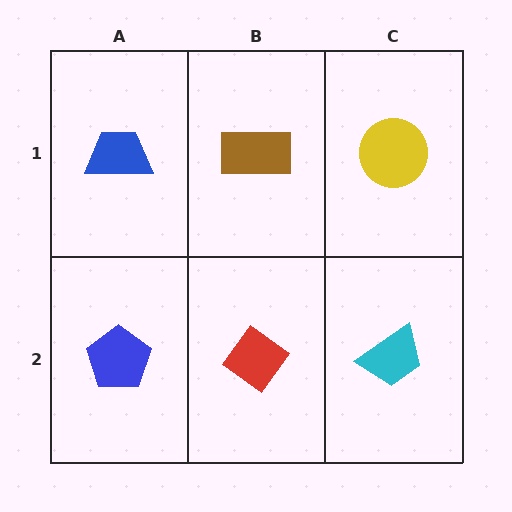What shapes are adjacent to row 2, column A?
A blue trapezoid (row 1, column A), a red diamond (row 2, column B).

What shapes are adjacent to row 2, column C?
A yellow circle (row 1, column C), a red diamond (row 2, column B).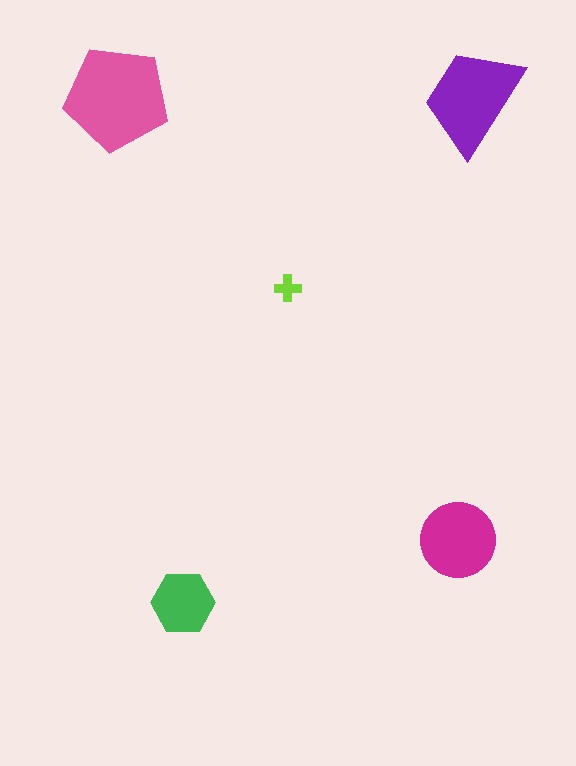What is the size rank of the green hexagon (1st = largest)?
4th.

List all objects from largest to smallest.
The pink pentagon, the purple trapezoid, the magenta circle, the green hexagon, the lime cross.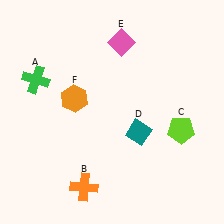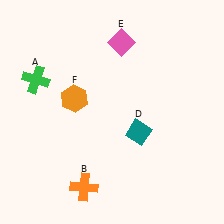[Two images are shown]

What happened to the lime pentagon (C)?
The lime pentagon (C) was removed in Image 2. It was in the bottom-right area of Image 1.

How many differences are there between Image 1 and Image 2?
There is 1 difference between the two images.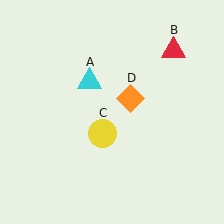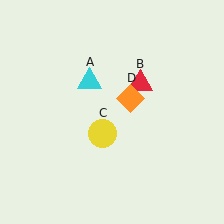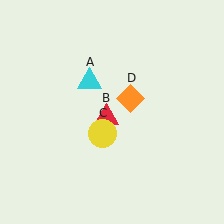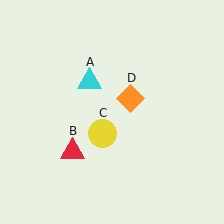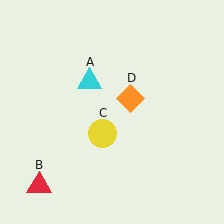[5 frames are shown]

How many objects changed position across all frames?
1 object changed position: red triangle (object B).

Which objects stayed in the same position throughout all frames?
Cyan triangle (object A) and yellow circle (object C) and orange diamond (object D) remained stationary.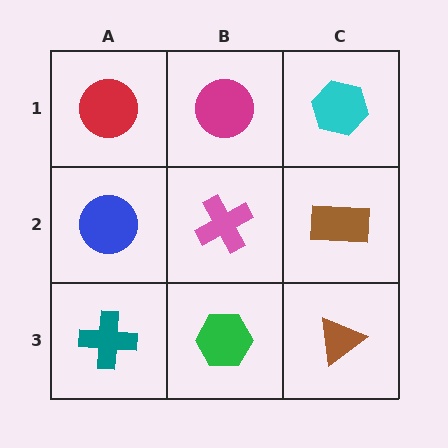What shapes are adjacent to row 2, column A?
A red circle (row 1, column A), a teal cross (row 3, column A), a pink cross (row 2, column B).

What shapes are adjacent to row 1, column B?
A pink cross (row 2, column B), a red circle (row 1, column A), a cyan hexagon (row 1, column C).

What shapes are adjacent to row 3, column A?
A blue circle (row 2, column A), a green hexagon (row 3, column B).